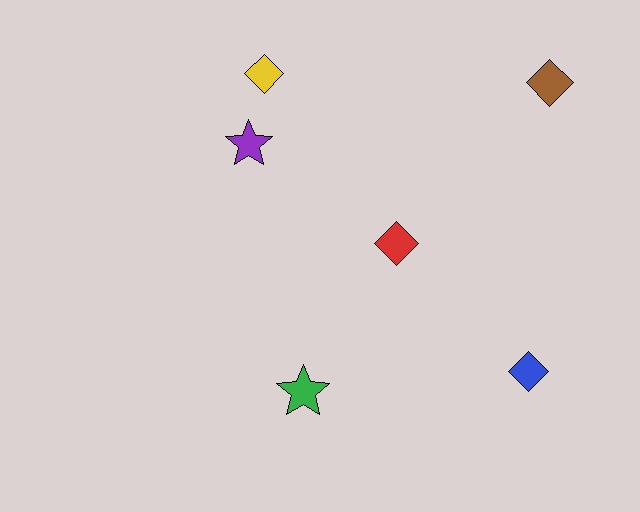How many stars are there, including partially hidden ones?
There are 2 stars.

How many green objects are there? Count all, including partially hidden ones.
There is 1 green object.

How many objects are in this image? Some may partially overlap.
There are 6 objects.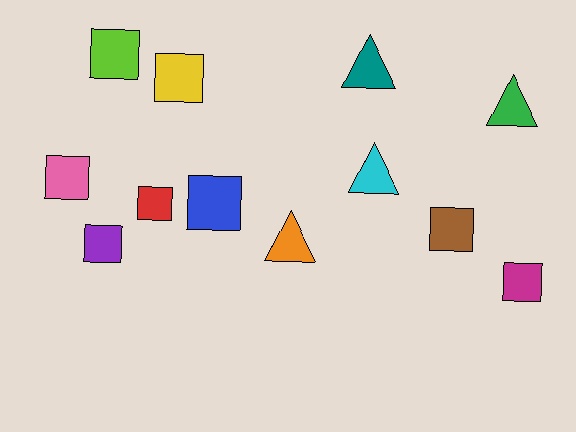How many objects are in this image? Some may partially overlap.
There are 12 objects.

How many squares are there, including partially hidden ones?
There are 8 squares.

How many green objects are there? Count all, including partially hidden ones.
There is 1 green object.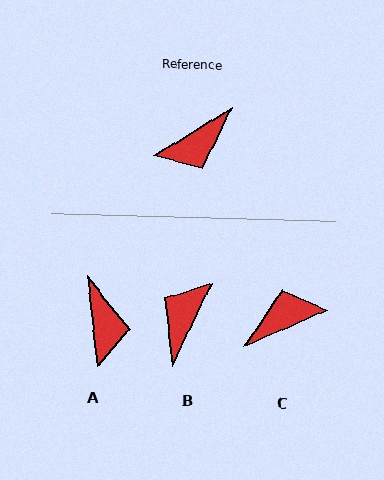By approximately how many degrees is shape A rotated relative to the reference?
Approximately 65 degrees counter-clockwise.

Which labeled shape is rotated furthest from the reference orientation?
C, about 172 degrees away.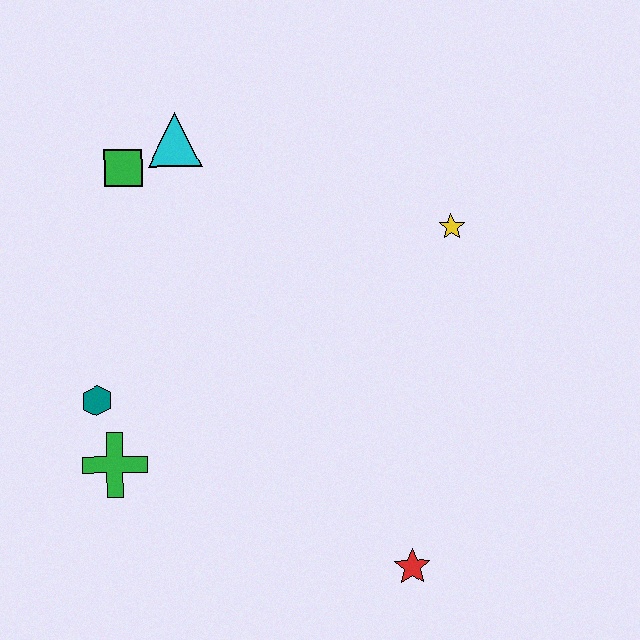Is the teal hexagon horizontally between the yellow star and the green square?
No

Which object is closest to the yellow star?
The cyan triangle is closest to the yellow star.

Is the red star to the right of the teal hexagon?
Yes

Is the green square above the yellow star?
Yes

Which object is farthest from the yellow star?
The green cross is farthest from the yellow star.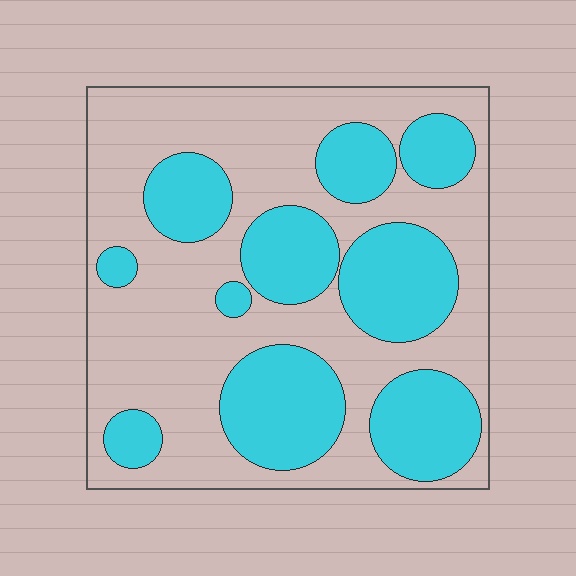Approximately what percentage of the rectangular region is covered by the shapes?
Approximately 40%.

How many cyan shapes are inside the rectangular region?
10.